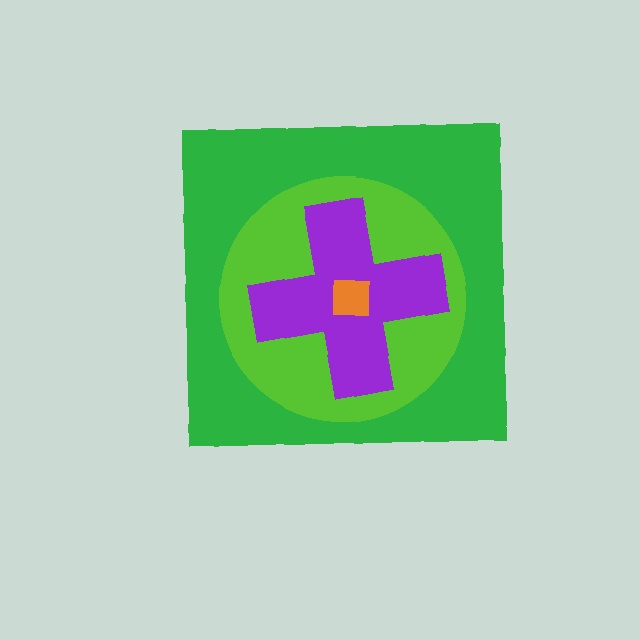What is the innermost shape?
The orange square.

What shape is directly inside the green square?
The lime circle.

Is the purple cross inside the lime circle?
Yes.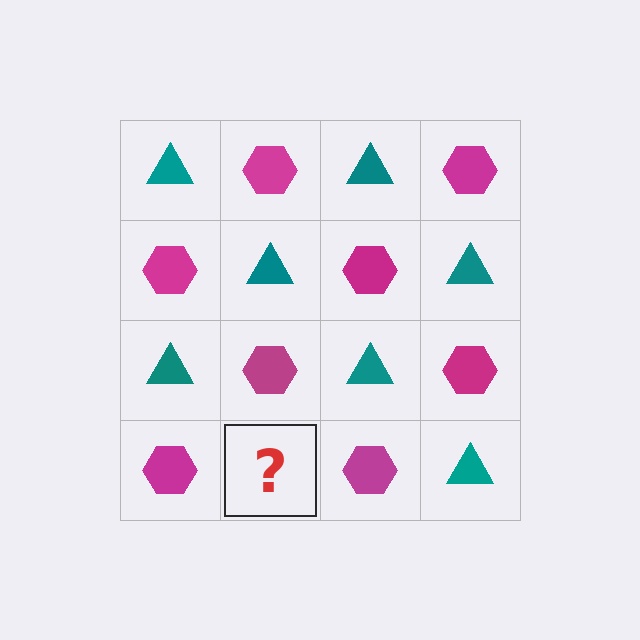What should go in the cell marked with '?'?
The missing cell should contain a teal triangle.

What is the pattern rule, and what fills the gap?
The rule is that it alternates teal triangle and magenta hexagon in a checkerboard pattern. The gap should be filled with a teal triangle.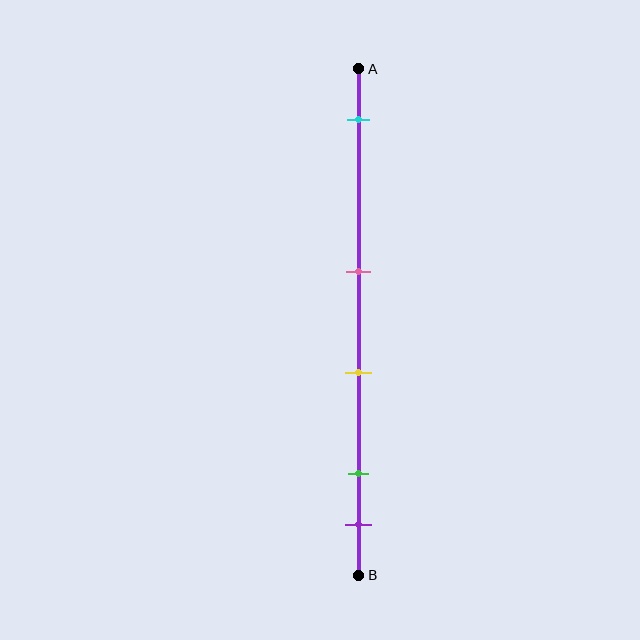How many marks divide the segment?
There are 5 marks dividing the segment.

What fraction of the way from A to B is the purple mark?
The purple mark is approximately 90% (0.9) of the way from A to B.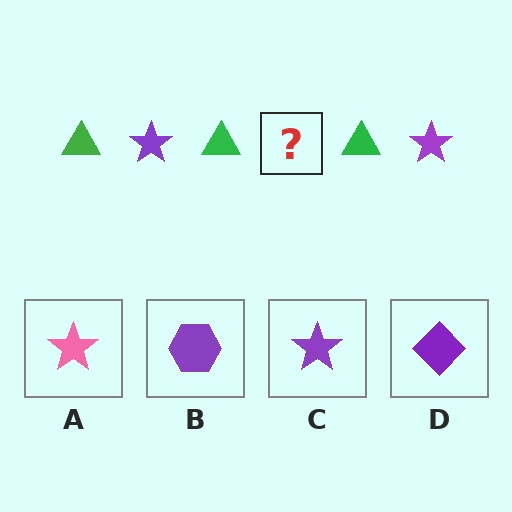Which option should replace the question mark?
Option C.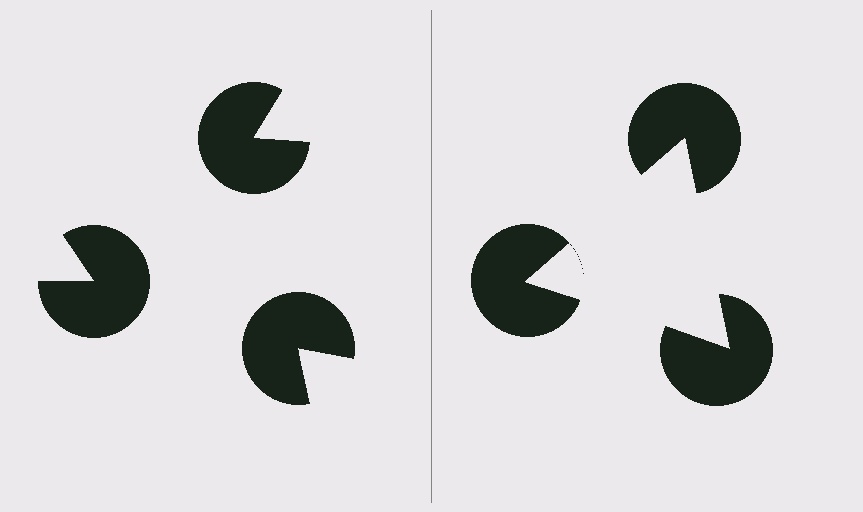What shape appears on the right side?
An illusory triangle.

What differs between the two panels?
The pac-man discs are positioned identically on both sides; only the wedge orientations differ. On the right they align to a triangle; on the left they are misaligned.